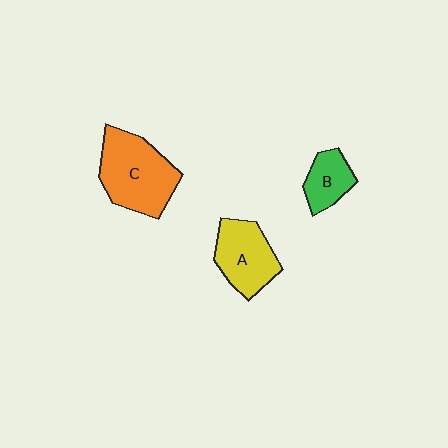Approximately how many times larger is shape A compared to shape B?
Approximately 1.6 times.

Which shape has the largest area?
Shape C (orange).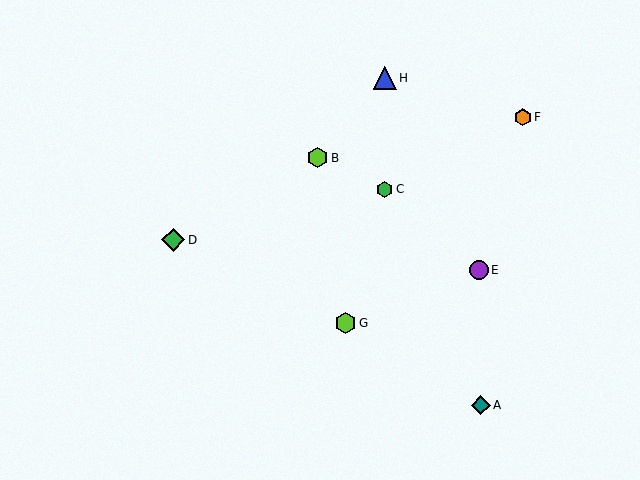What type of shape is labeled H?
Shape H is a blue triangle.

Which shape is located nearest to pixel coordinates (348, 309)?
The lime hexagon (labeled G) at (345, 323) is nearest to that location.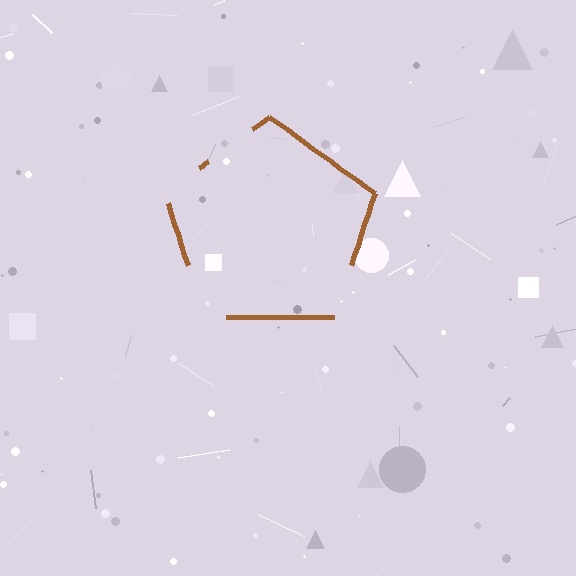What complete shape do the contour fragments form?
The contour fragments form a pentagon.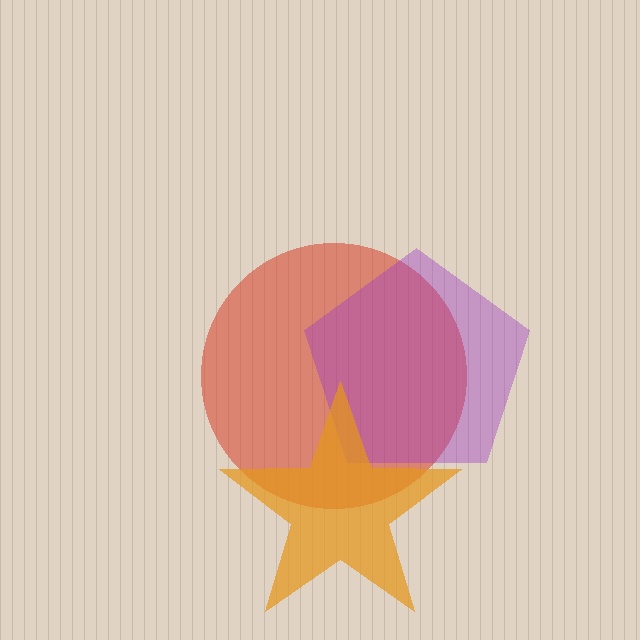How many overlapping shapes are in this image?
There are 3 overlapping shapes in the image.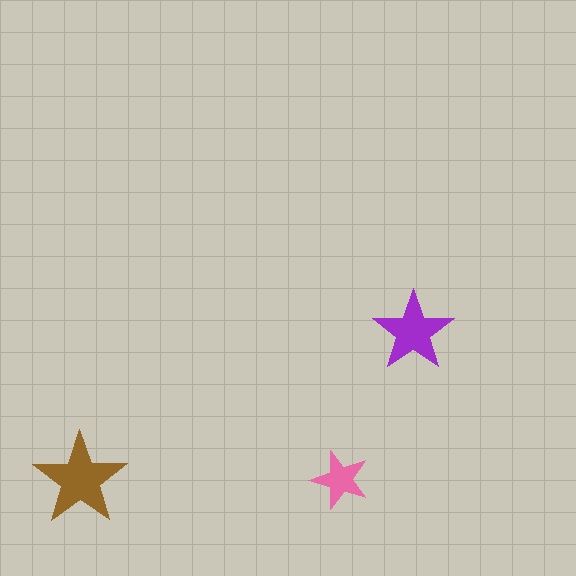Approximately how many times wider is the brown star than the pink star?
About 1.5 times wider.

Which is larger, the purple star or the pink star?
The purple one.